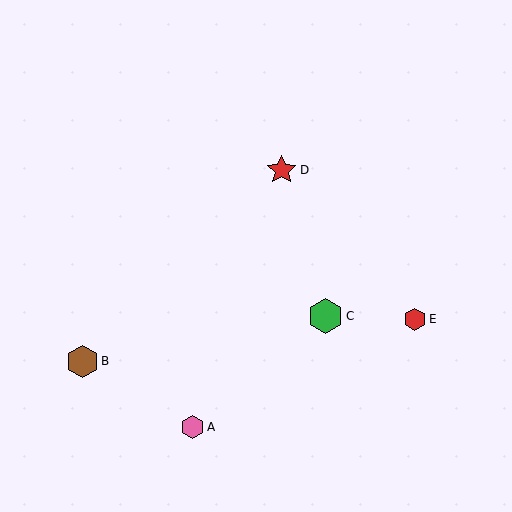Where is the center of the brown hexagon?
The center of the brown hexagon is at (82, 361).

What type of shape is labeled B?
Shape B is a brown hexagon.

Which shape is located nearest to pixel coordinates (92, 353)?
The brown hexagon (labeled B) at (82, 361) is nearest to that location.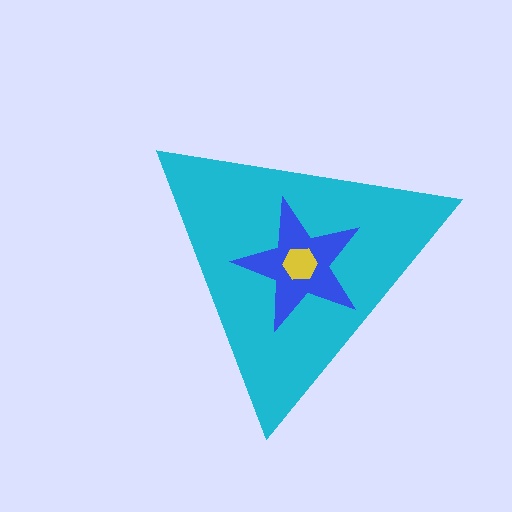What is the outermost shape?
The cyan triangle.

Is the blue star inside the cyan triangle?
Yes.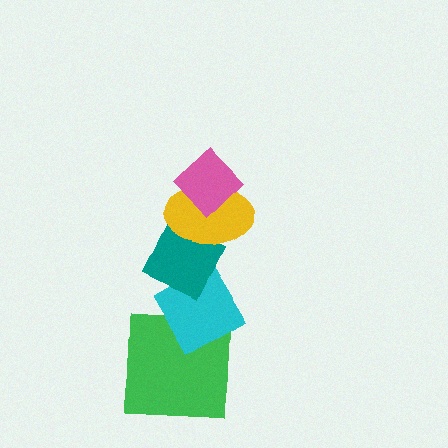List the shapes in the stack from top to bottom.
From top to bottom: the pink diamond, the yellow ellipse, the teal diamond, the cyan diamond, the green square.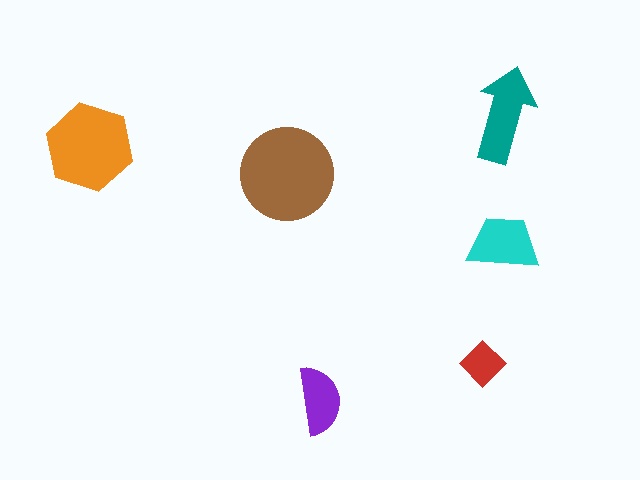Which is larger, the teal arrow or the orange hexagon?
The orange hexagon.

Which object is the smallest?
The red diamond.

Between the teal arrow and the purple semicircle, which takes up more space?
The teal arrow.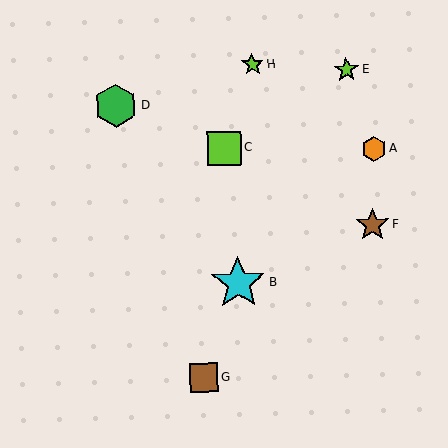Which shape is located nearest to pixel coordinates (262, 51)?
The lime star (labeled H) at (252, 65) is nearest to that location.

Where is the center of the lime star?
The center of the lime star is at (252, 65).